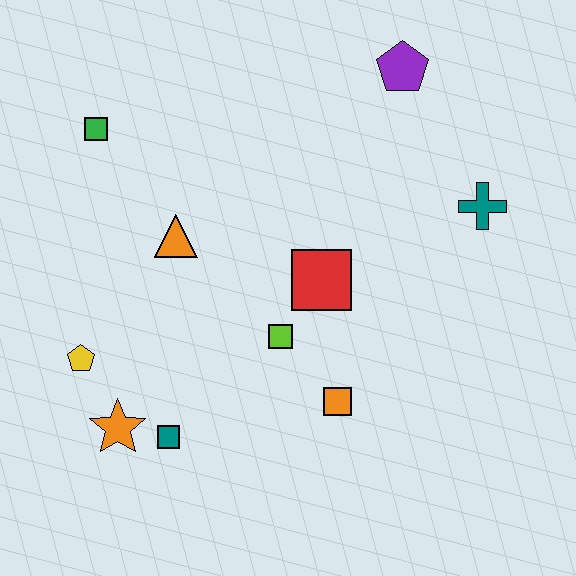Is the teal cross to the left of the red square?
No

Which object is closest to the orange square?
The lime square is closest to the orange square.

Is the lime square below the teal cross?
Yes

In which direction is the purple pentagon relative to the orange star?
The purple pentagon is above the orange star.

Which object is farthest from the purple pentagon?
The orange star is farthest from the purple pentagon.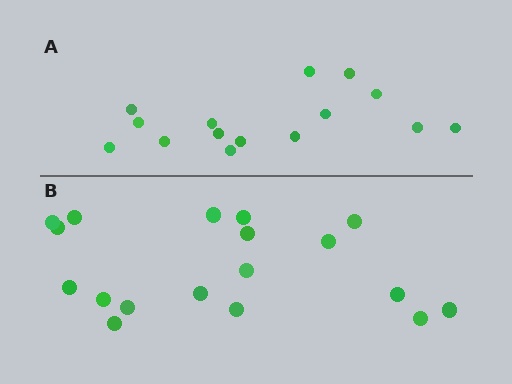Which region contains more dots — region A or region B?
Region B (the bottom region) has more dots.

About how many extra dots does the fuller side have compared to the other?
Region B has just a few more — roughly 2 or 3 more dots than region A.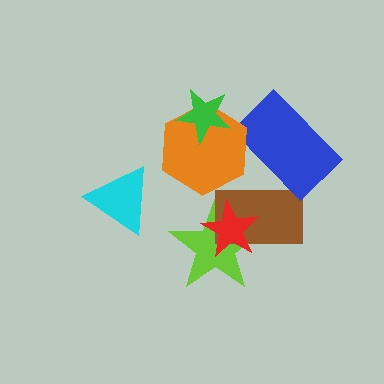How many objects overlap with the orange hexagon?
2 objects overlap with the orange hexagon.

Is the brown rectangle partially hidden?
Yes, it is partially covered by another shape.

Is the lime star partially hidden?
Yes, it is partially covered by another shape.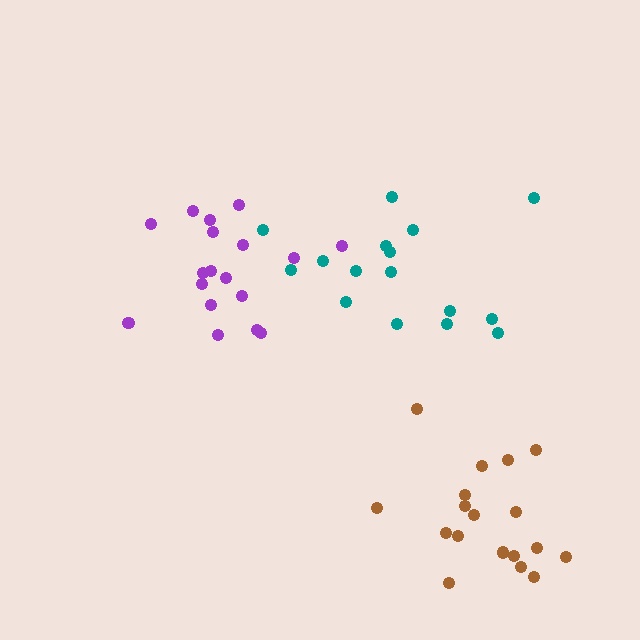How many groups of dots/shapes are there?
There are 3 groups.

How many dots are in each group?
Group 1: 18 dots, Group 2: 16 dots, Group 3: 18 dots (52 total).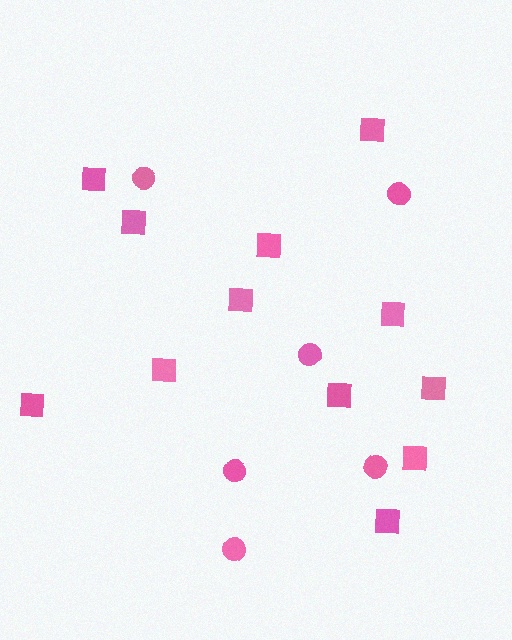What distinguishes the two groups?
There are 2 groups: one group of circles (6) and one group of squares (12).